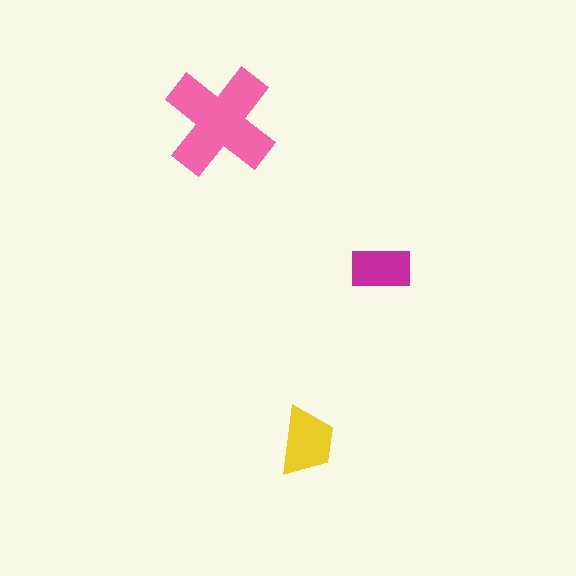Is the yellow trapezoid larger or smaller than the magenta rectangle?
Larger.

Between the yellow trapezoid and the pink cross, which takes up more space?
The pink cross.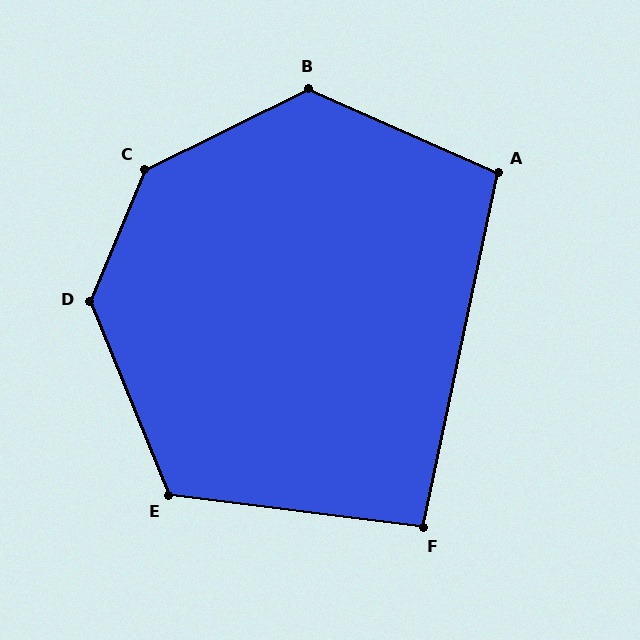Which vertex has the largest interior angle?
C, at approximately 139 degrees.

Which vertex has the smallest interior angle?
F, at approximately 95 degrees.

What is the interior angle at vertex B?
Approximately 130 degrees (obtuse).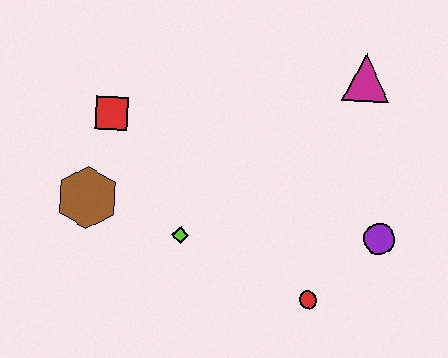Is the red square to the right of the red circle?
No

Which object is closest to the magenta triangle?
The purple circle is closest to the magenta triangle.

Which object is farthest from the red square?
The purple circle is farthest from the red square.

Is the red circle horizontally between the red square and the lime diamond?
No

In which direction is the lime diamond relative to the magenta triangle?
The lime diamond is to the left of the magenta triangle.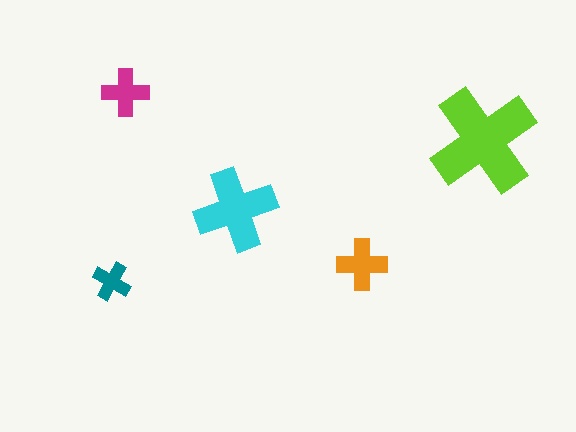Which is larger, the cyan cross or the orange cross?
The cyan one.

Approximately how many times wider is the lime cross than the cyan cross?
About 1.5 times wider.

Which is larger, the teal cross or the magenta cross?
The magenta one.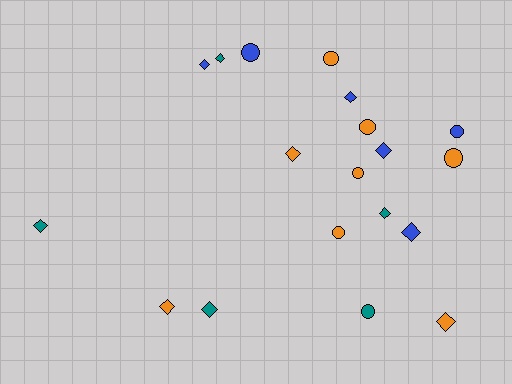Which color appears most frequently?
Orange, with 8 objects.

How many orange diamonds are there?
There are 3 orange diamonds.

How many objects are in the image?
There are 19 objects.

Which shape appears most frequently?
Diamond, with 11 objects.